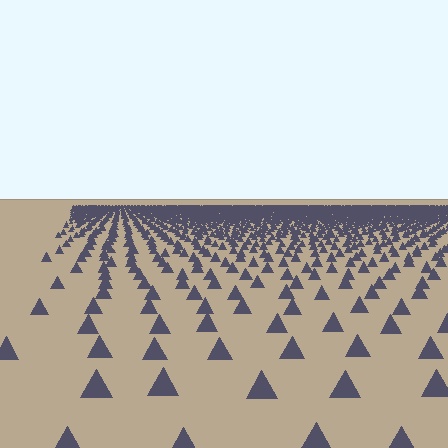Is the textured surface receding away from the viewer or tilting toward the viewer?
The surface is receding away from the viewer. Texture elements get smaller and denser toward the top.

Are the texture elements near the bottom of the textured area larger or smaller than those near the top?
Larger. Near the bottom, elements are closer to the viewer and appear at a bigger on-screen size.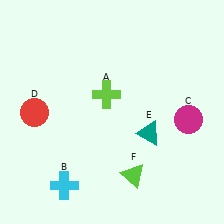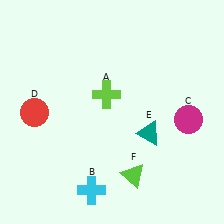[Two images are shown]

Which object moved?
The cyan cross (B) moved right.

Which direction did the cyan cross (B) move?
The cyan cross (B) moved right.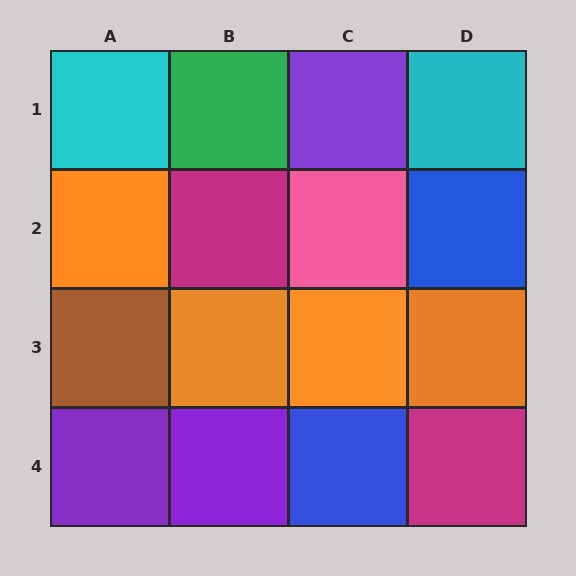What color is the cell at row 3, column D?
Orange.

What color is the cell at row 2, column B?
Magenta.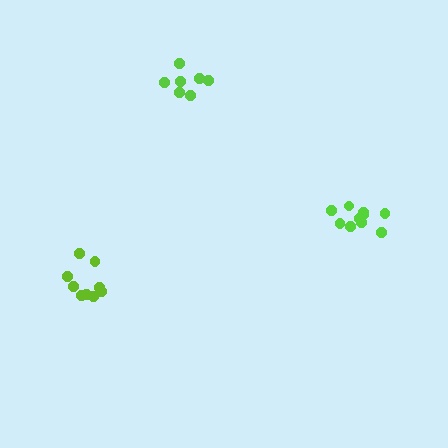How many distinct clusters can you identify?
There are 3 distinct clusters.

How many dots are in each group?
Group 1: 7 dots, Group 2: 9 dots, Group 3: 10 dots (26 total).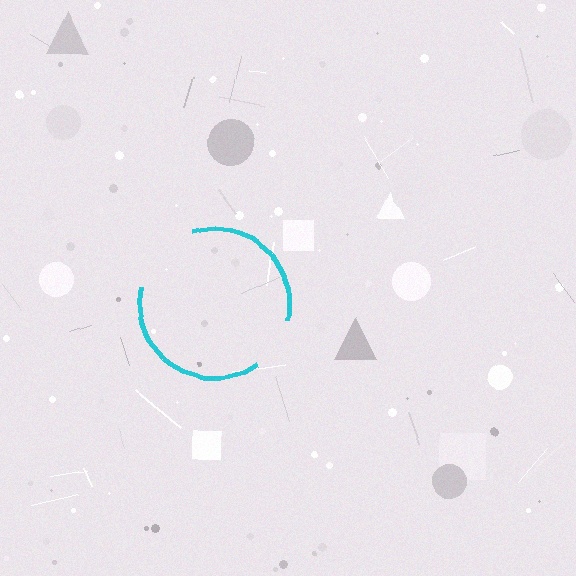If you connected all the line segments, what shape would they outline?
They would outline a circle.